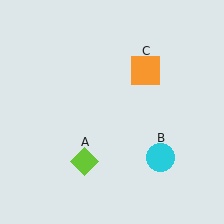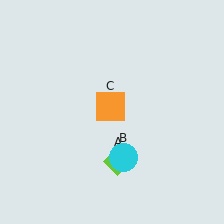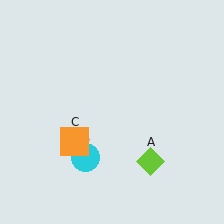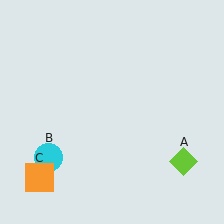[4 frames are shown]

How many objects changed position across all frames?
3 objects changed position: lime diamond (object A), cyan circle (object B), orange square (object C).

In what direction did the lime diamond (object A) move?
The lime diamond (object A) moved right.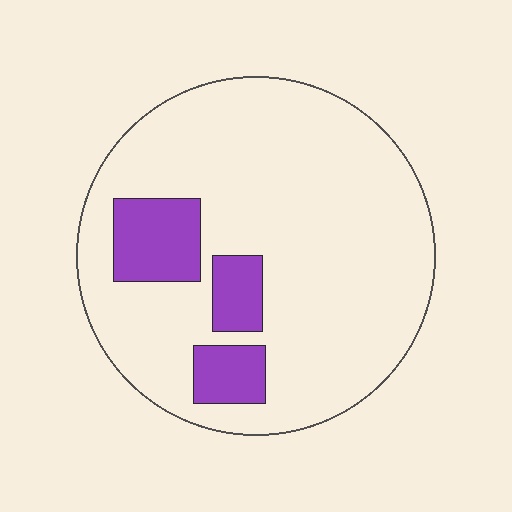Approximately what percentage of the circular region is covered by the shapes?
Approximately 15%.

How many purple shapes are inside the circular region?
3.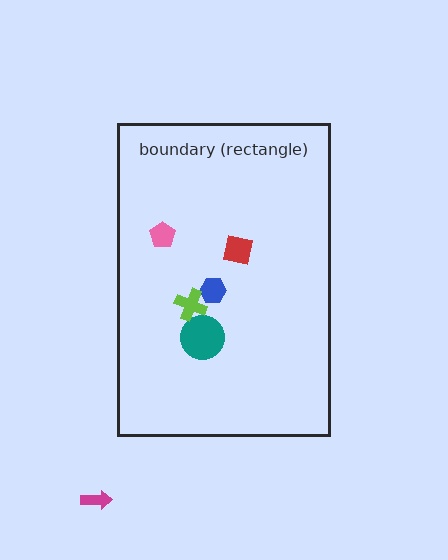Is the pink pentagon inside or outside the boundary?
Inside.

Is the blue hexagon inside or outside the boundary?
Inside.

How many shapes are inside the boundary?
5 inside, 1 outside.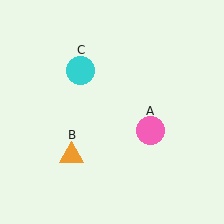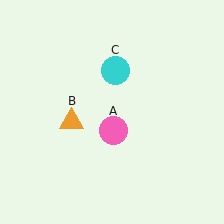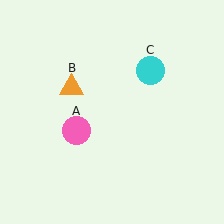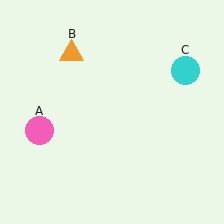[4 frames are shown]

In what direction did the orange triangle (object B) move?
The orange triangle (object B) moved up.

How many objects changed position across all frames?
3 objects changed position: pink circle (object A), orange triangle (object B), cyan circle (object C).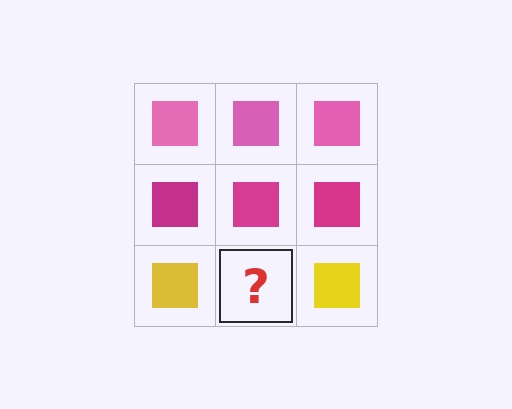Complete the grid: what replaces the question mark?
The question mark should be replaced with a yellow square.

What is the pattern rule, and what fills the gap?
The rule is that each row has a consistent color. The gap should be filled with a yellow square.